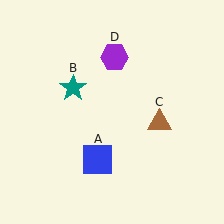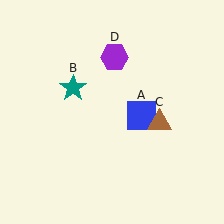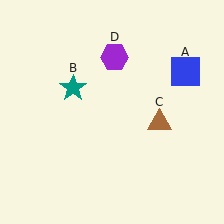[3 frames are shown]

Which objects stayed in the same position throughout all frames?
Teal star (object B) and brown triangle (object C) and purple hexagon (object D) remained stationary.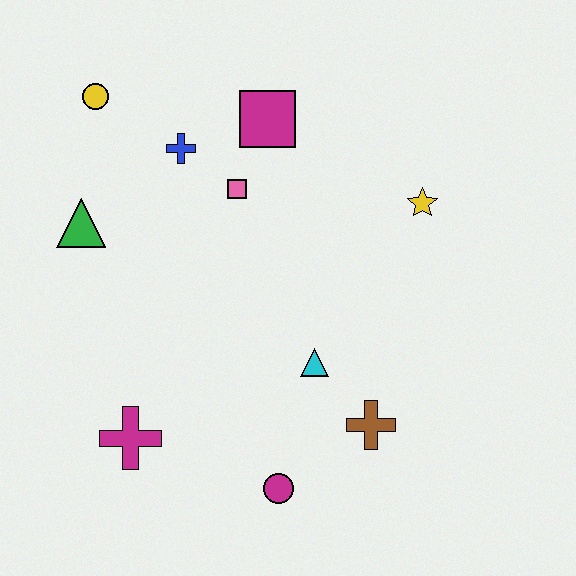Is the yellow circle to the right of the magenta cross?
No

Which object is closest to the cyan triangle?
The brown cross is closest to the cyan triangle.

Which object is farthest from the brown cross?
The yellow circle is farthest from the brown cross.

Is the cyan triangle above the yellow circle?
No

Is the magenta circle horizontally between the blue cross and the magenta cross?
No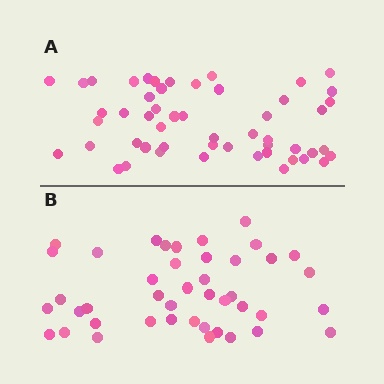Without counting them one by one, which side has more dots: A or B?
Region A (the top region) has more dots.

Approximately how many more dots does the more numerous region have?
Region A has roughly 8 or so more dots than region B.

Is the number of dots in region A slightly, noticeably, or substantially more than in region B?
Region A has only slightly more — the two regions are fairly close. The ratio is roughly 1.2 to 1.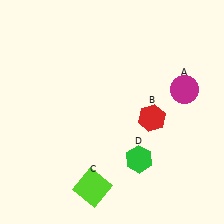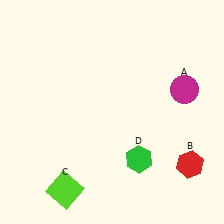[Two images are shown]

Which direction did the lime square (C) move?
The lime square (C) moved left.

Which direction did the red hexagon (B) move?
The red hexagon (B) moved down.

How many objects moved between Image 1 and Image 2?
2 objects moved between the two images.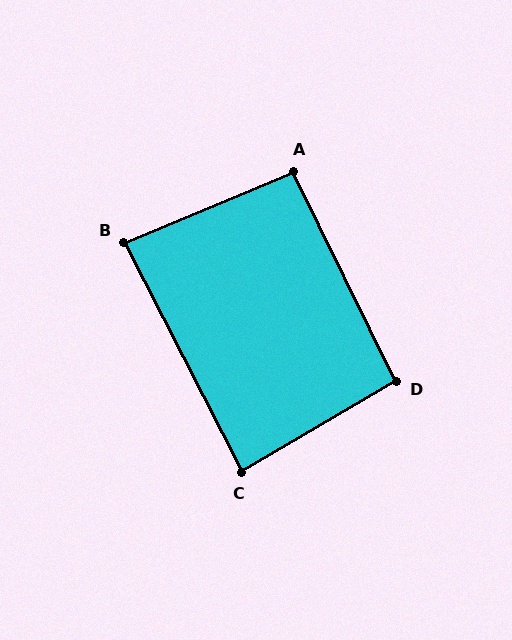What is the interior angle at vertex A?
Approximately 93 degrees (approximately right).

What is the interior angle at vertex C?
Approximately 87 degrees (approximately right).